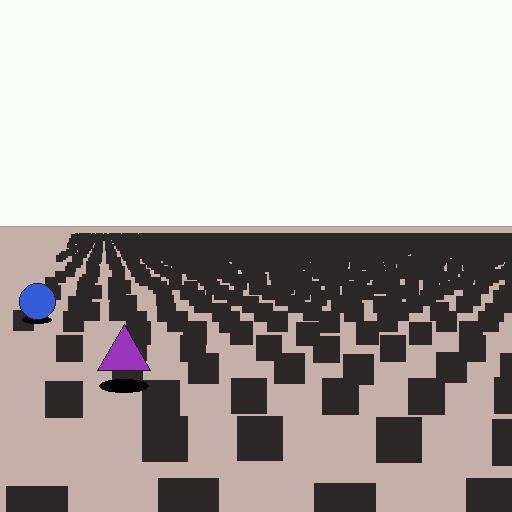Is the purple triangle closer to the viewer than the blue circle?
Yes. The purple triangle is closer — you can tell from the texture gradient: the ground texture is coarser near it.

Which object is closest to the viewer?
The purple triangle is closest. The texture marks near it are larger and more spread out.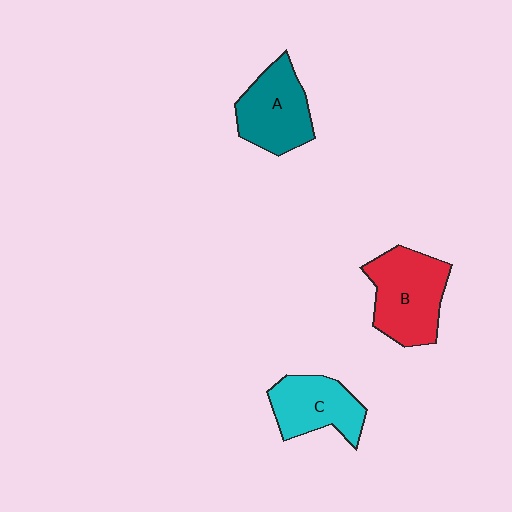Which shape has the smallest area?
Shape C (cyan).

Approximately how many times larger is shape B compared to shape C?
Approximately 1.3 times.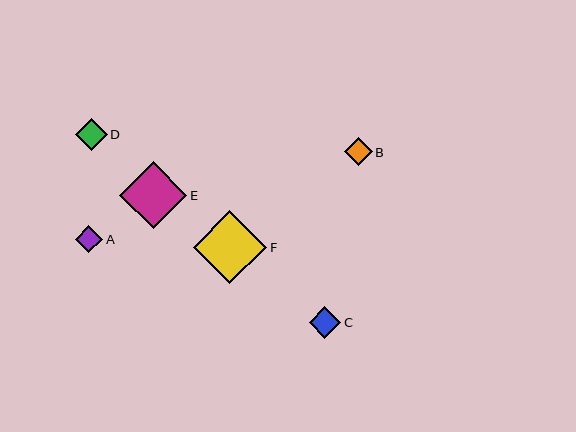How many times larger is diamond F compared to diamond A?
Diamond F is approximately 2.7 times the size of diamond A.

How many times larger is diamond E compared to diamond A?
Diamond E is approximately 2.4 times the size of diamond A.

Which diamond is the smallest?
Diamond A is the smallest with a size of approximately 27 pixels.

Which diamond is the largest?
Diamond F is the largest with a size of approximately 73 pixels.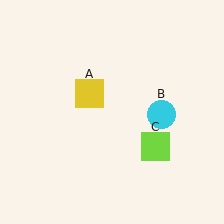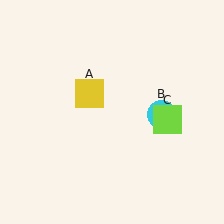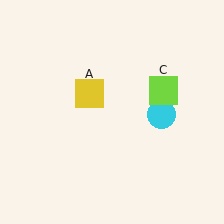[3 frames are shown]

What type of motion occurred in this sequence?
The lime square (object C) rotated counterclockwise around the center of the scene.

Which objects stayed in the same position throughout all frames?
Yellow square (object A) and cyan circle (object B) remained stationary.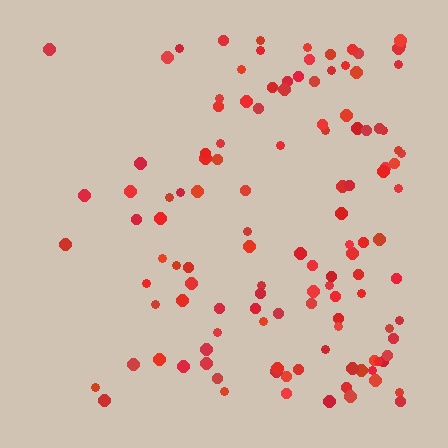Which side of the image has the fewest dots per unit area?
The left.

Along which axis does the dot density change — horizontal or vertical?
Horizontal.